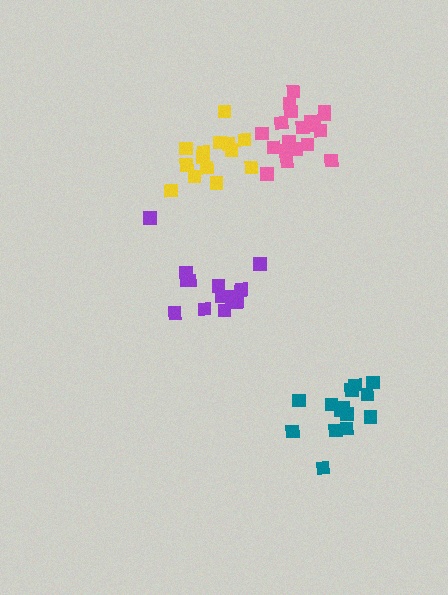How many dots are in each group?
Group 1: 14 dots, Group 2: 14 dots, Group 3: 15 dots, Group 4: 19 dots (62 total).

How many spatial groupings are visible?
There are 4 spatial groupings.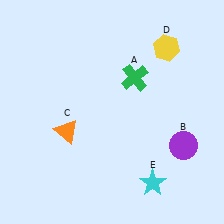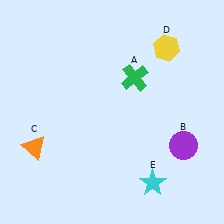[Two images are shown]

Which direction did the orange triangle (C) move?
The orange triangle (C) moved left.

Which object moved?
The orange triangle (C) moved left.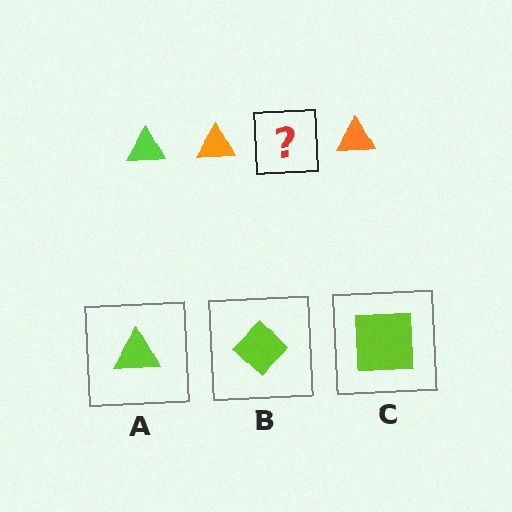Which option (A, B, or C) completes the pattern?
A.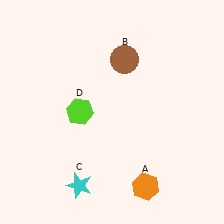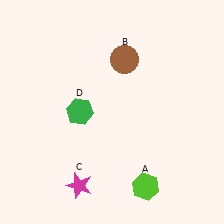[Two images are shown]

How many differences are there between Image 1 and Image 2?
There are 3 differences between the two images.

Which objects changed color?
A changed from orange to lime. C changed from cyan to magenta. D changed from lime to green.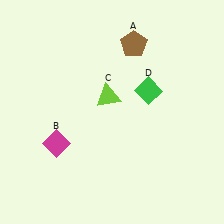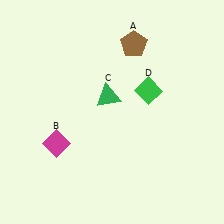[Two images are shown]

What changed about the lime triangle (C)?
In Image 1, C is lime. In Image 2, it changed to green.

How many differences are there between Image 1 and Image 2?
There is 1 difference between the two images.